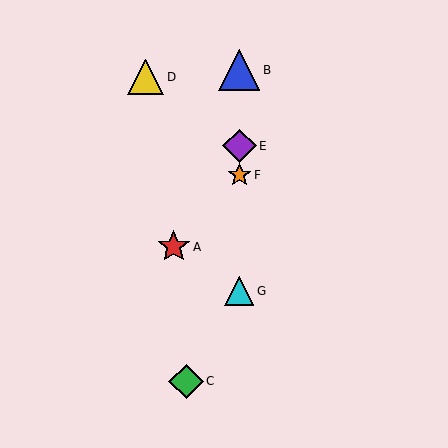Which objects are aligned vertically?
Objects B, E, F, G are aligned vertically.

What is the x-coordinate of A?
Object A is at x≈174.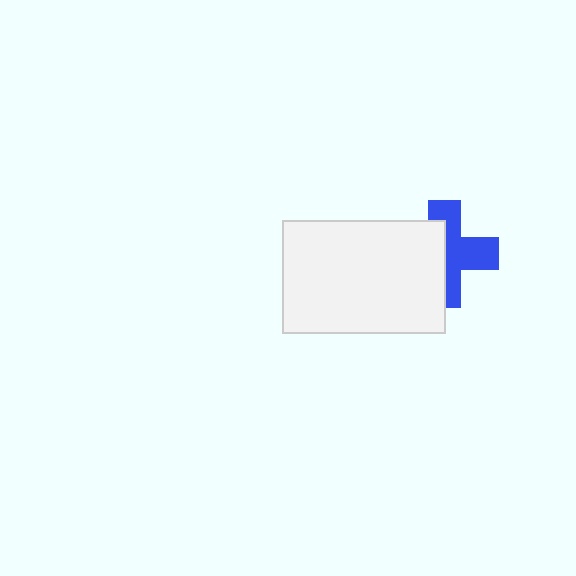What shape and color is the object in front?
The object in front is a white rectangle.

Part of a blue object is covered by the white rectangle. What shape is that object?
It is a cross.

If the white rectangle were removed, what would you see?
You would see the complete blue cross.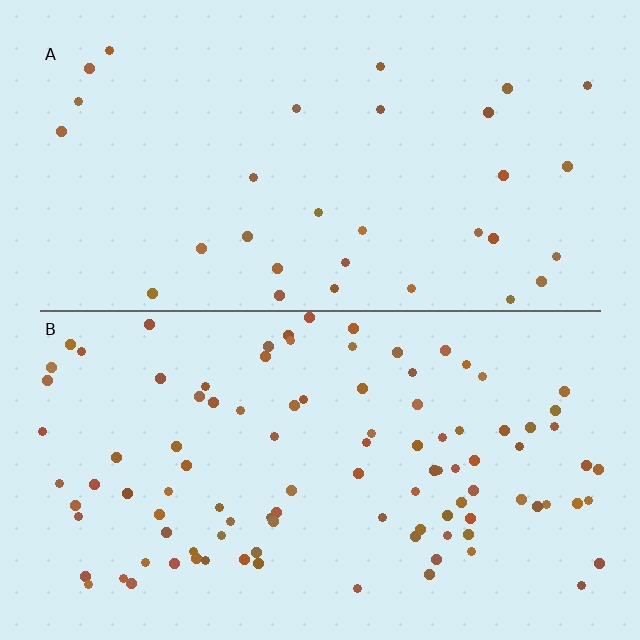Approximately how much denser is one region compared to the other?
Approximately 3.2× — region B over region A.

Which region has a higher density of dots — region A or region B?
B (the bottom).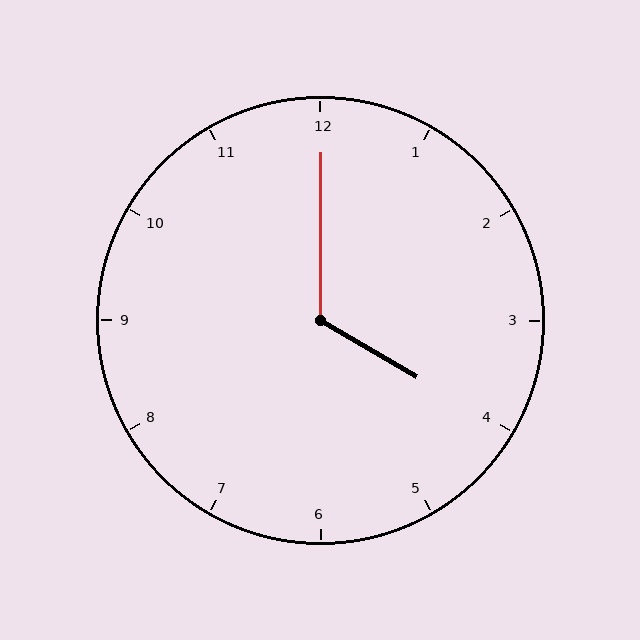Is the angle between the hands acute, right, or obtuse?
It is obtuse.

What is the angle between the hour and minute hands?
Approximately 120 degrees.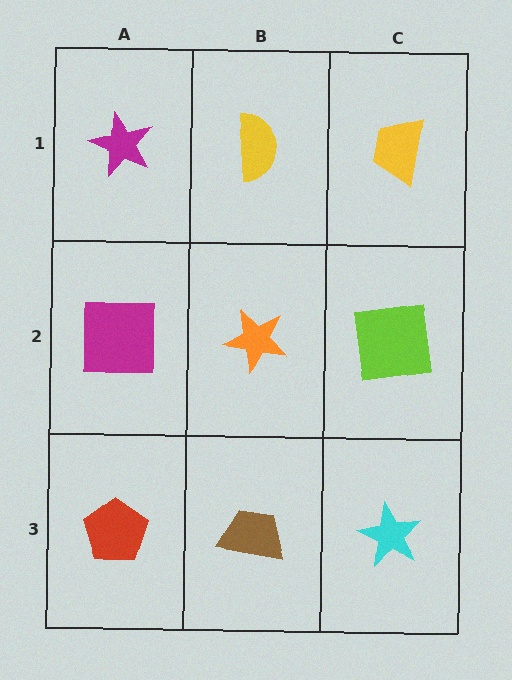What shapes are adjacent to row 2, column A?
A magenta star (row 1, column A), a red pentagon (row 3, column A), an orange star (row 2, column B).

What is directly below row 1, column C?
A lime square.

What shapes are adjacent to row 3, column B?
An orange star (row 2, column B), a red pentagon (row 3, column A), a cyan star (row 3, column C).